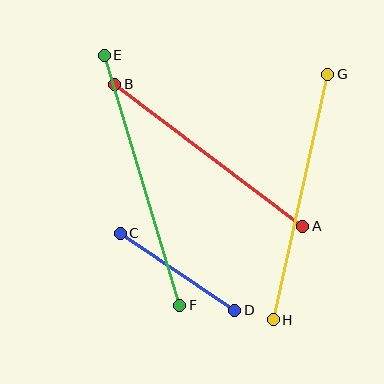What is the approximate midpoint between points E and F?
The midpoint is at approximately (142, 180) pixels.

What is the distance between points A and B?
The distance is approximately 236 pixels.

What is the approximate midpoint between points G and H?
The midpoint is at approximately (300, 197) pixels.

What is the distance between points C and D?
The distance is approximately 138 pixels.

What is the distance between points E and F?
The distance is approximately 261 pixels.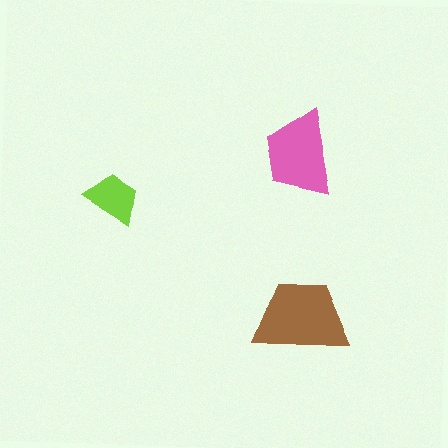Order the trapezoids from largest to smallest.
the brown one, the pink one, the lime one.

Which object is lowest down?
The brown trapezoid is bottommost.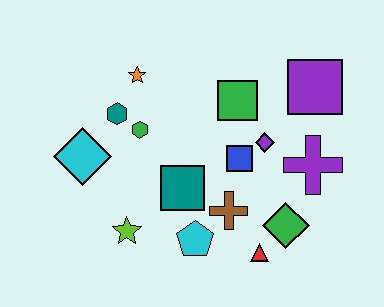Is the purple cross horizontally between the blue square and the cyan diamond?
No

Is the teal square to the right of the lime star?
Yes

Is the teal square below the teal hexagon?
Yes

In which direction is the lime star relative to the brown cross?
The lime star is to the left of the brown cross.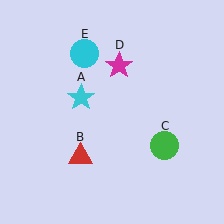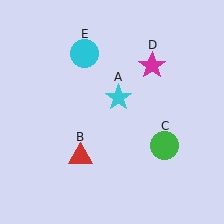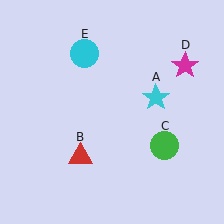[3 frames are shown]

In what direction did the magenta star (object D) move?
The magenta star (object D) moved right.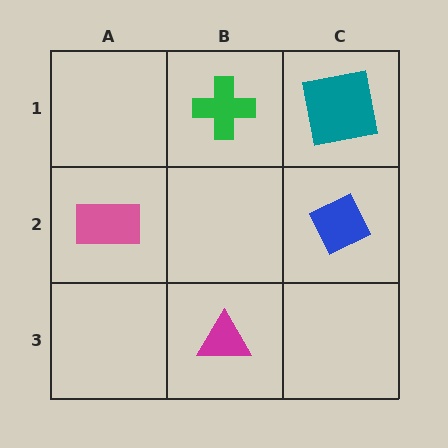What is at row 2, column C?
A blue diamond.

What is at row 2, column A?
A pink rectangle.